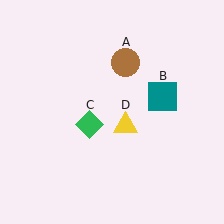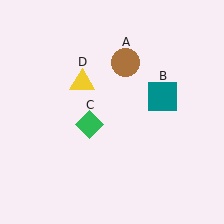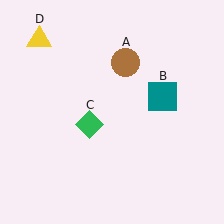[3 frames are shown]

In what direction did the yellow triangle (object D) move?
The yellow triangle (object D) moved up and to the left.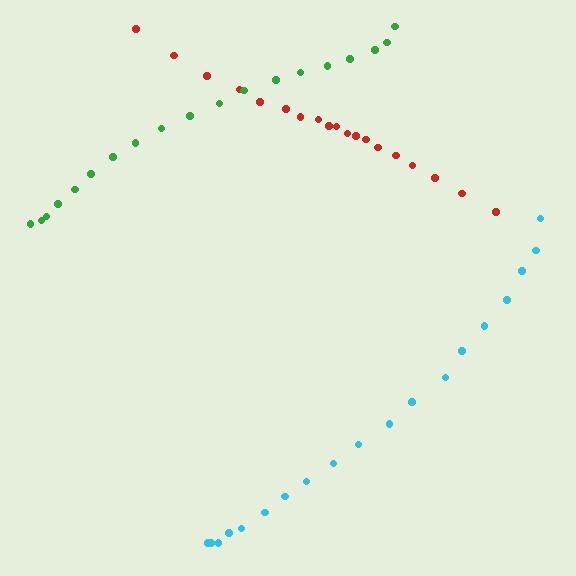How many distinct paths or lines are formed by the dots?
There are 3 distinct paths.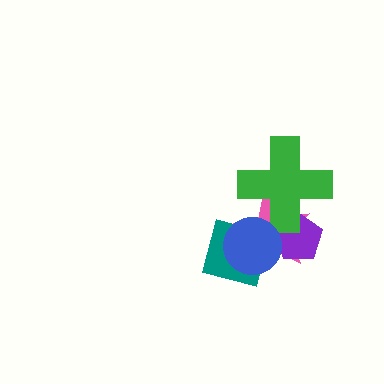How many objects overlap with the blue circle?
3 objects overlap with the blue circle.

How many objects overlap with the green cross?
2 objects overlap with the green cross.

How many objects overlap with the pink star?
4 objects overlap with the pink star.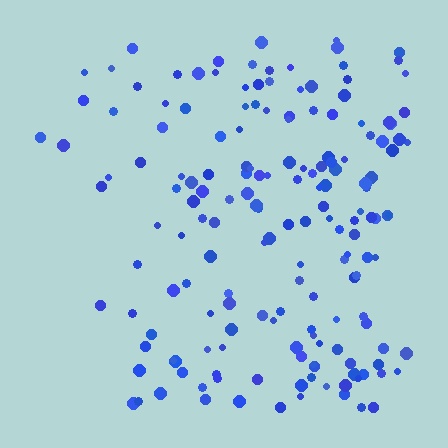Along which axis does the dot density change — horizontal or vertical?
Horizontal.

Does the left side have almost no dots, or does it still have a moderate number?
Still a moderate number, just noticeably fewer than the right.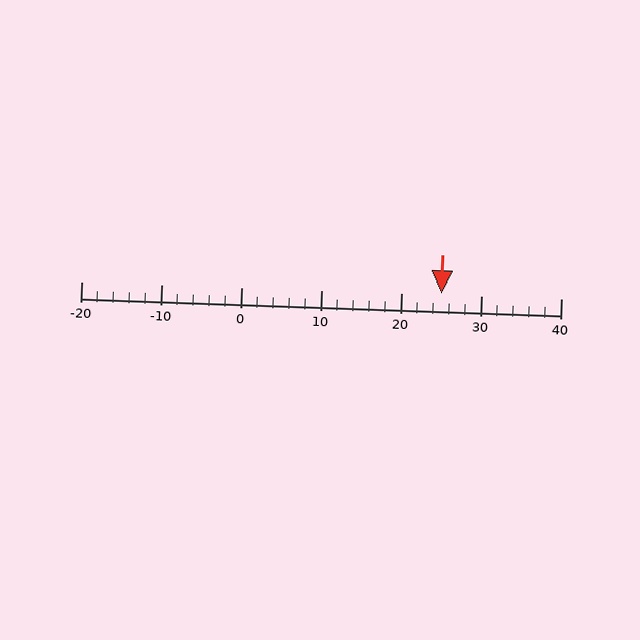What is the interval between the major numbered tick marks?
The major tick marks are spaced 10 units apart.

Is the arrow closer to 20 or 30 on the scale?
The arrow is closer to 30.